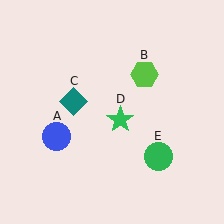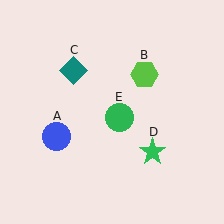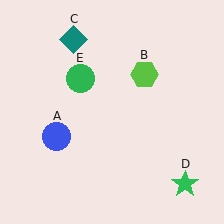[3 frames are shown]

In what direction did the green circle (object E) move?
The green circle (object E) moved up and to the left.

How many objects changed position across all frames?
3 objects changed position: teal diamond (object C), green star (object D), green circle (object E).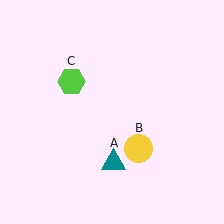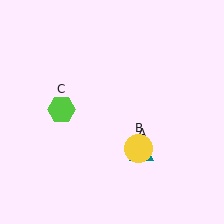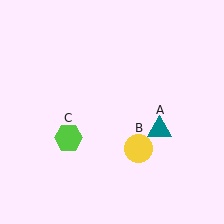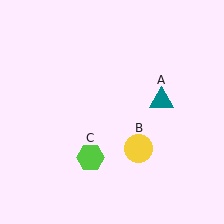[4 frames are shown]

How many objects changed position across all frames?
2 objects changed position: teal triangle (object A), lime hexagon (object C).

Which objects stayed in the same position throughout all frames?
Yellow circle (object B) remained stationary.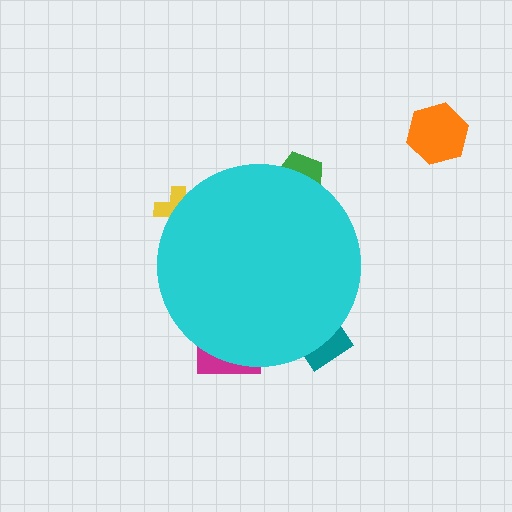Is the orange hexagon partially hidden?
No, the orange hexagon is fully visible.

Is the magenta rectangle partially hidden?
Yes, the magenta rectangle is partially hidden behind the cyan circle.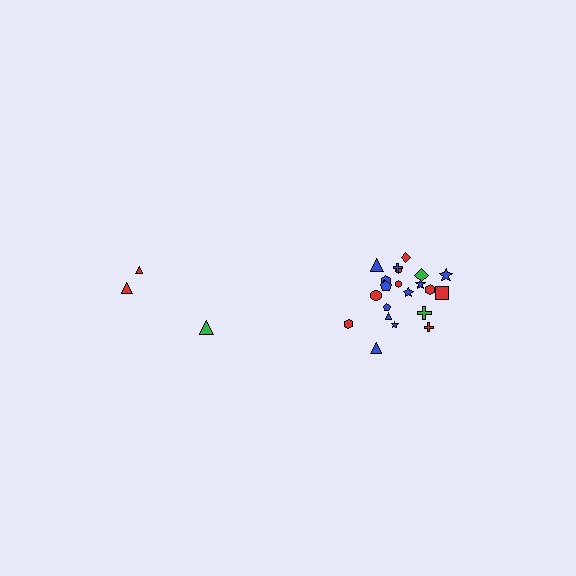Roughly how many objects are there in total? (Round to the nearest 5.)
Roughly 25 objects in total.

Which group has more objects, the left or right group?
The right group.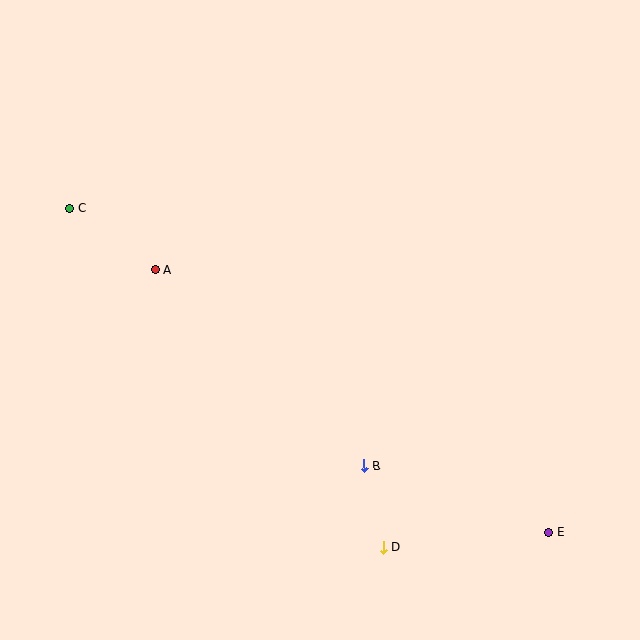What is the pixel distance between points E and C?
The distance between E and C is 578 pixels.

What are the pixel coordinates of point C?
Point C is at (70, 208).